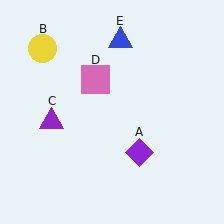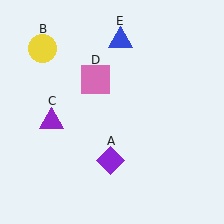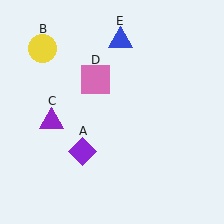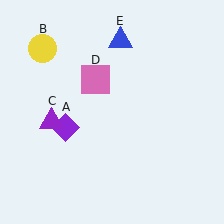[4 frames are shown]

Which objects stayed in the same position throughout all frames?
Yellow circle (object B) and purple triangle (object C) and pink square (object D) and blue triangle (object E) remained stationary.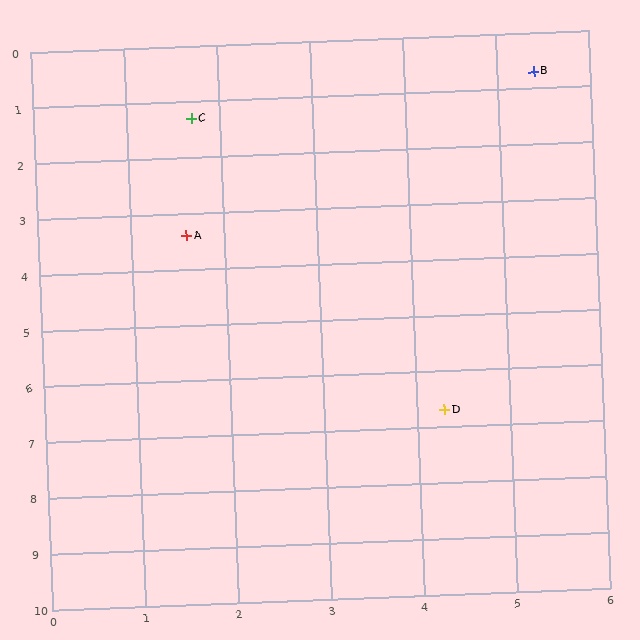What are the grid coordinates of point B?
Point B is at approximately (5.4, 0.7).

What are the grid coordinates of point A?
Point A is at approximately (1.6, 3.4).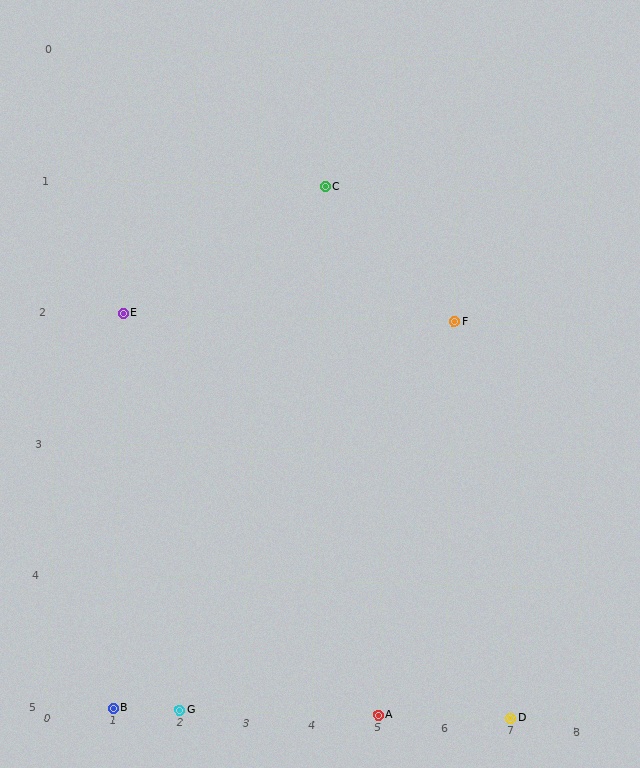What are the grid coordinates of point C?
Point C is at grid coordinates (4, 1).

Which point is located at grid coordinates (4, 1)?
Point C is at (4, 1).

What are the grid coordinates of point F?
Point F is at grid coordinates (6, 2).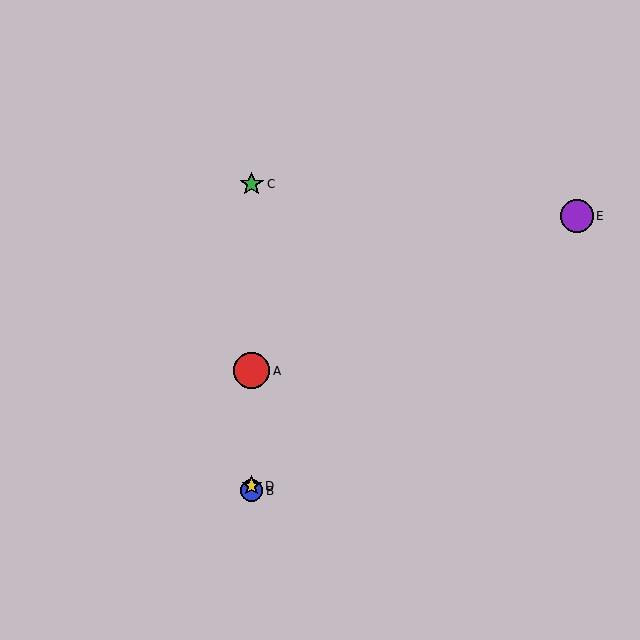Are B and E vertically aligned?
No, B is at x≈252 and E is at x≈577.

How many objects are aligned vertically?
4 objects (A, B, C, D) are aligned vertically.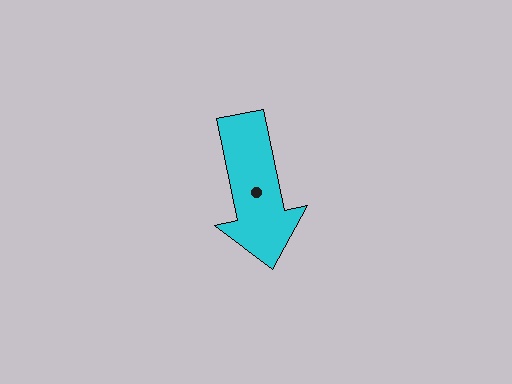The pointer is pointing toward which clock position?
Roughly 6 o'clock.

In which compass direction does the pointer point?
South.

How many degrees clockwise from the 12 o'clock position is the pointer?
Approximately 168 degrees.